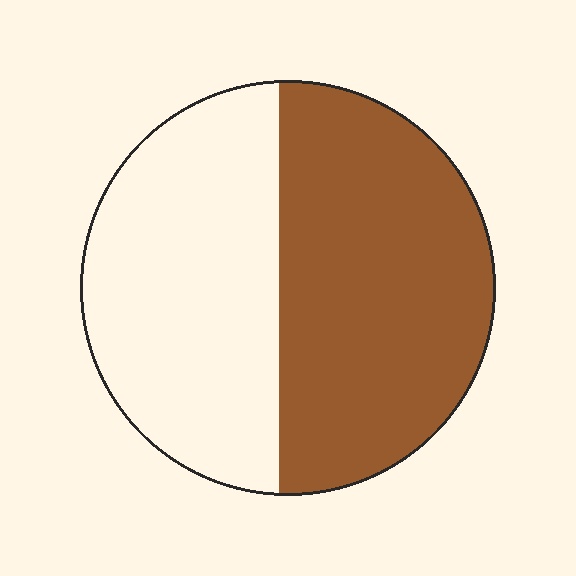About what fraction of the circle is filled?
About one half (1/2).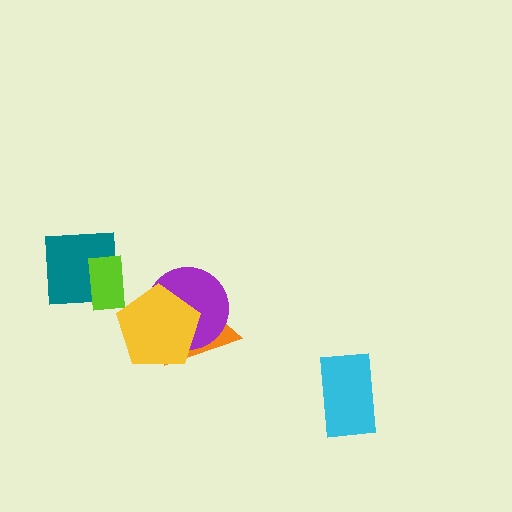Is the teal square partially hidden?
Yes, it is partially covered by another shape.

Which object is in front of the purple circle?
The yellow pentagon is in front of the purple circle.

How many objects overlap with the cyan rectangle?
0 objects overlap with the cyan rectangle.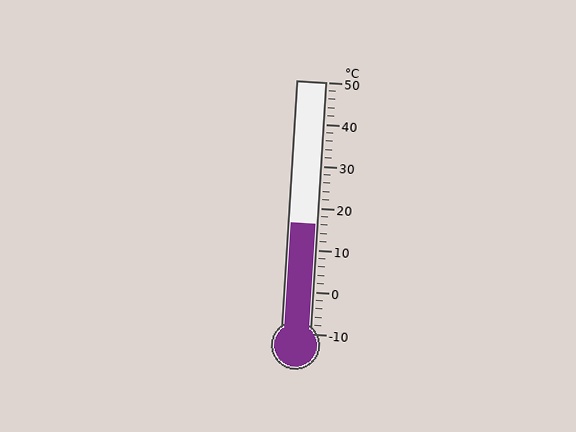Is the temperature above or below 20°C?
The temperature is below 20°C.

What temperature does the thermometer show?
The thermometer shows approximately 16°C.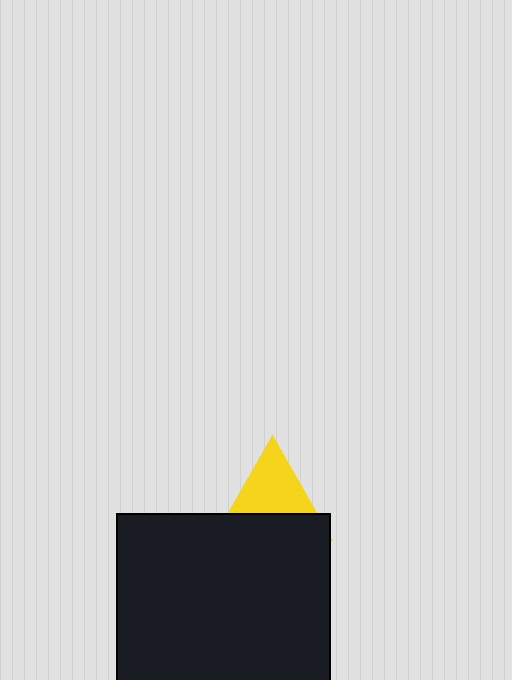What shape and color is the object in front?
The object in front is a black square.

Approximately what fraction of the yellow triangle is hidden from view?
Roughly 45% of the yellow triangle is hidden behind the black square.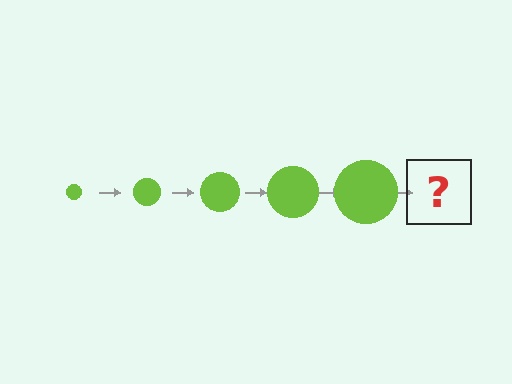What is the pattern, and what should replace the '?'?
The pattern is that the circle gets progressively larger each step. The '?' should be a lime circle, larger than the previous one.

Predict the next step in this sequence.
The next step is a lime circle, larger than the previous one.